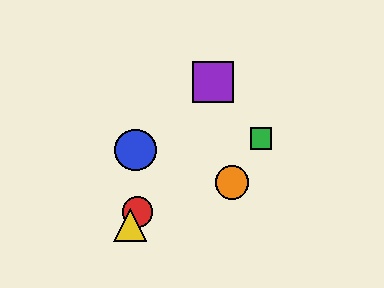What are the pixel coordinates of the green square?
The green square is at (261, 139).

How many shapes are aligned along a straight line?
3 shapes (the red circle, the yellow triangle, the purple square) are aligned along a straight line.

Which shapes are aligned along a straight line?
The red circle, the yellow triangle, the purple square are aligned along a straight line.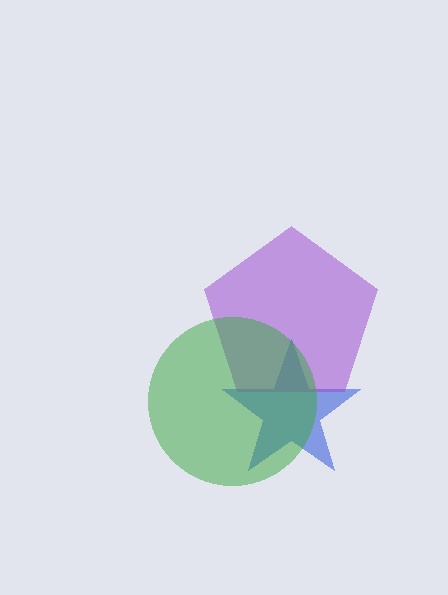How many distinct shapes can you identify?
There are 3 distinct shapes: a blue star, a purple pentagon, a green circle.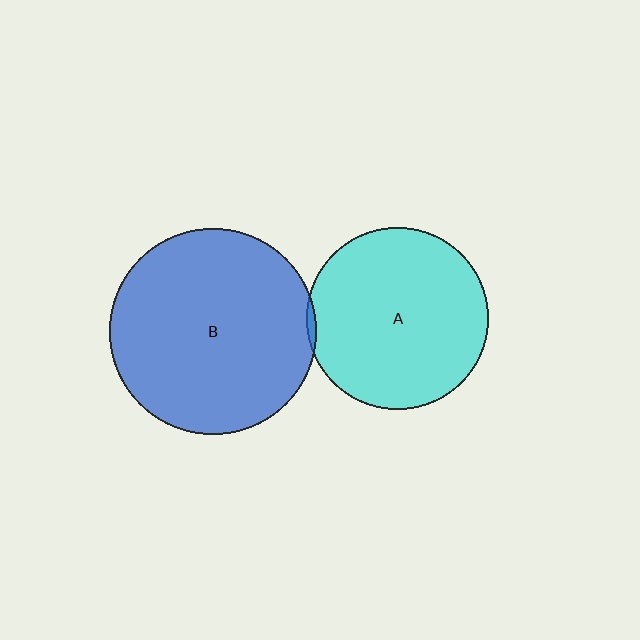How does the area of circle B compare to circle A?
Approximately 1.3 times.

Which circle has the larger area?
Circle B (blue).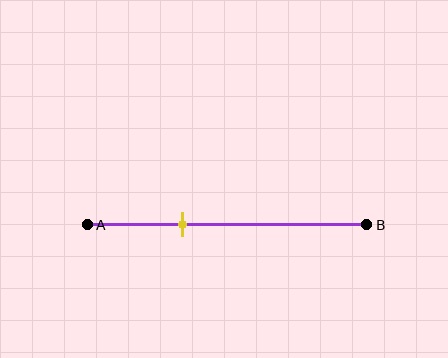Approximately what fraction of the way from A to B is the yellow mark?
The yellow mark is approximately 35% of the way from A to B.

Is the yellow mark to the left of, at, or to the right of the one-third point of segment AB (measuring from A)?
The yellow mark is approximately at the one-third point of segment AB.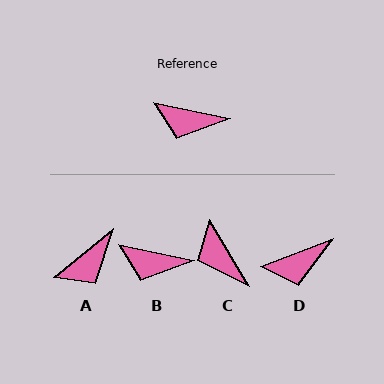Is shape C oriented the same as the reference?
No, it is off by about 48 degrees.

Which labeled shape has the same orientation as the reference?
B.